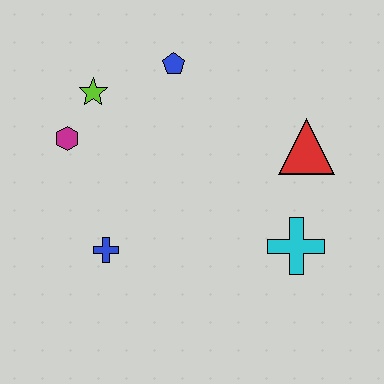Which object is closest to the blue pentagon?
The lime star is closest to the blue pentagon.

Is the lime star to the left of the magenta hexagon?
No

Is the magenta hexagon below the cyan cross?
No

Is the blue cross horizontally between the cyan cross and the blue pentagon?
No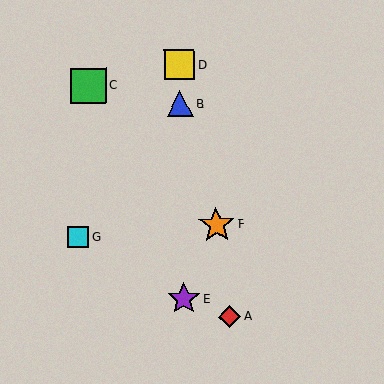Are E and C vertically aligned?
No, E is at x≈184 and C is at x≈89.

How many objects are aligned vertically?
3 objects (B, D, E) are aligned vertically.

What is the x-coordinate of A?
Object A is at x≈230.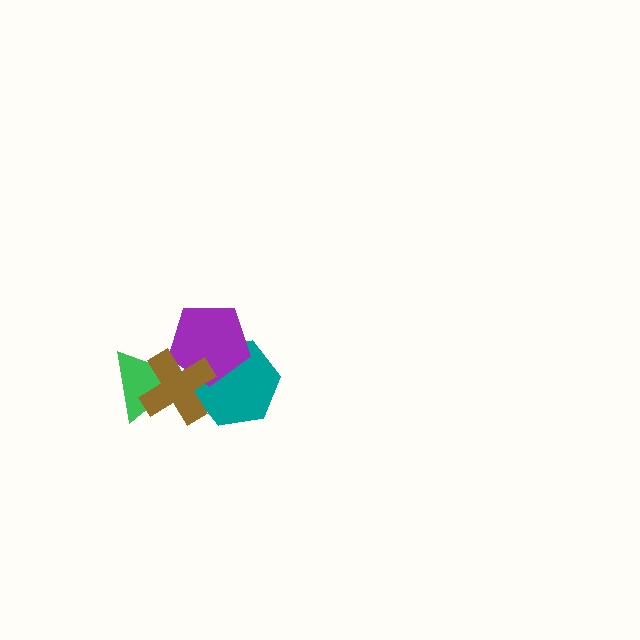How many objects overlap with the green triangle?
2 objects overlap with the green triangle.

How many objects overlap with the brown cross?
3 objects overlap with the brown cross.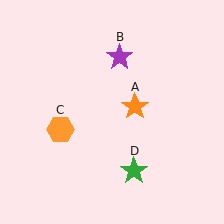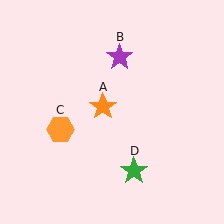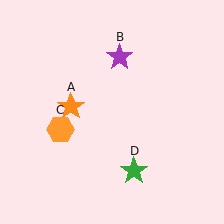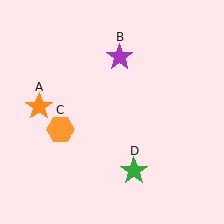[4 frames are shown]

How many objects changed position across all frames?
1 object changed position: orange star (object A).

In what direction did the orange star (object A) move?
The orange star (object A) moved left.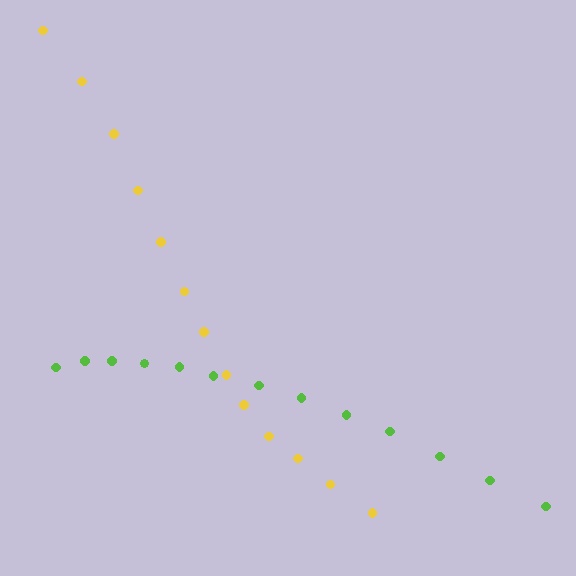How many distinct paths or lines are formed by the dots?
There are 2 distinct paths.